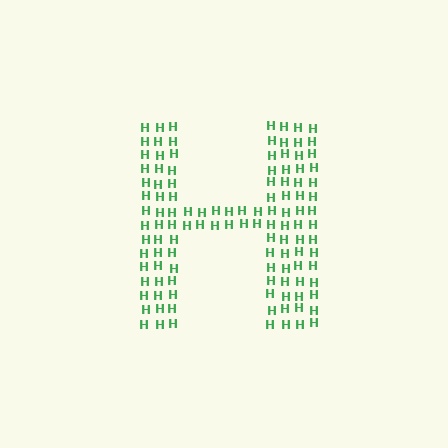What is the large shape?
The large shape is the letter H.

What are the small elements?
The small elements are letter H's.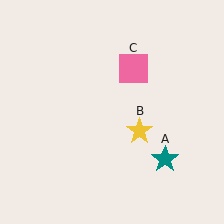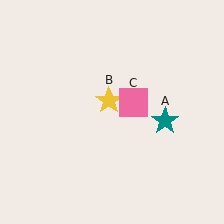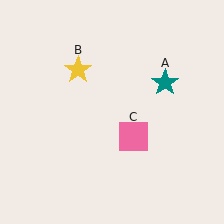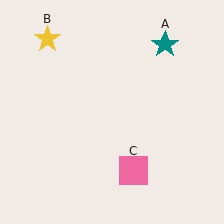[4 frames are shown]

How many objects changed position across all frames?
3 objects changed position: teal star (object A), yellow star (object B), pink square (object C).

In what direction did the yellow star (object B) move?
The yellow star (object B) moved up and to the left.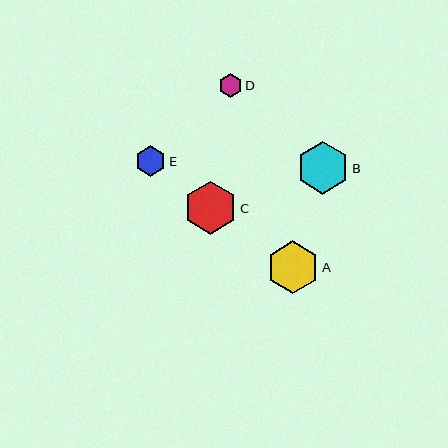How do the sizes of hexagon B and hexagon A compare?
Hexagon B and hexagon A are approximately the same size.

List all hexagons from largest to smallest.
From largest to smallest: C, B, A, E, D.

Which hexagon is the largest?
Hexagon C is the largest with a size of approximately 53 pixels.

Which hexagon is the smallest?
Hexagon D is the smallest with a size of approximately 23 pixels.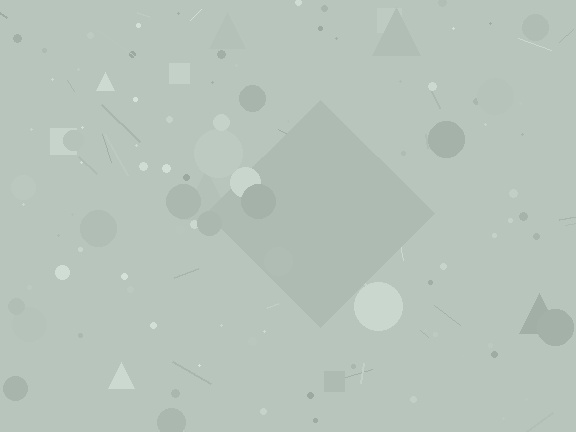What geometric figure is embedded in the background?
A diamond is embedded in the background.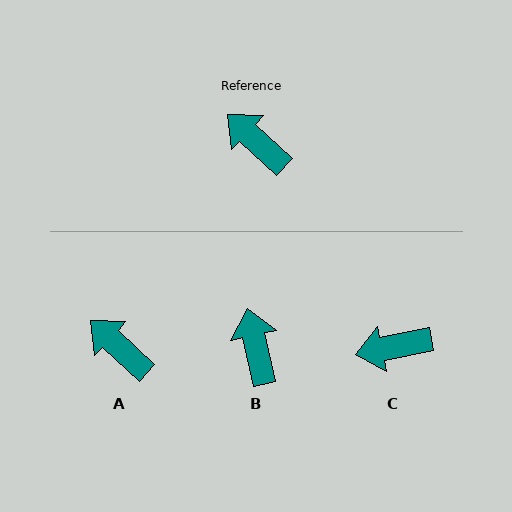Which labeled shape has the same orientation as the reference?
A.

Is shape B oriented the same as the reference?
No, it is off by about 35 degrees.